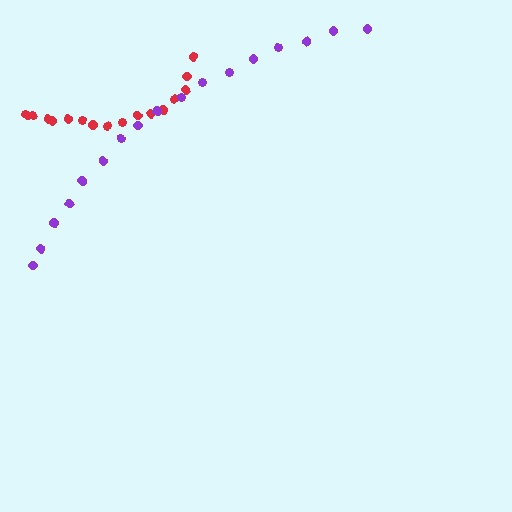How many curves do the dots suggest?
There are 2 distinct paths.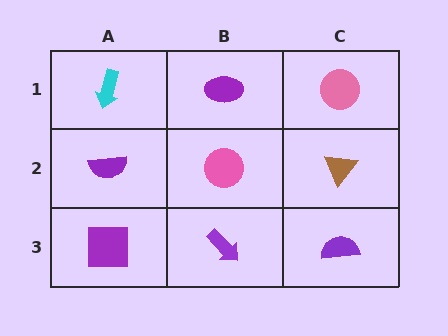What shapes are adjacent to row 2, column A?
A cyan arrow (row 1, column A), a purple square (row 3, column A), a pink circle (row 2, column B).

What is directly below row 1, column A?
A purple semicircle.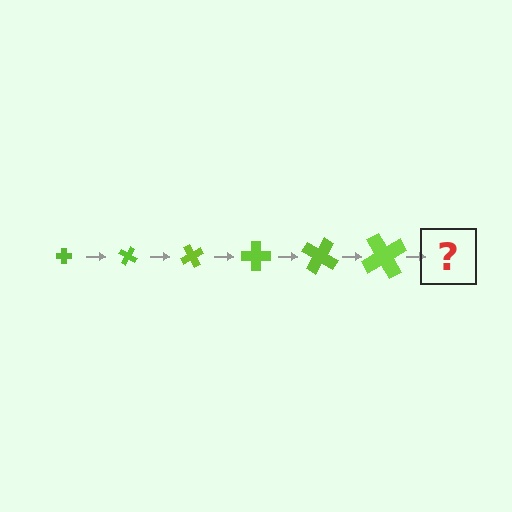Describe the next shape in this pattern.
It should be a cross, larger than the previous one and rotated 180 degrees from the start.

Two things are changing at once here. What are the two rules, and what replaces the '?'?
The two rules are that the cross grows larger each step and it rotates 30 degrees each step. The '?' should be a cross, larger than the previous one and rotated 180 degrees from the start.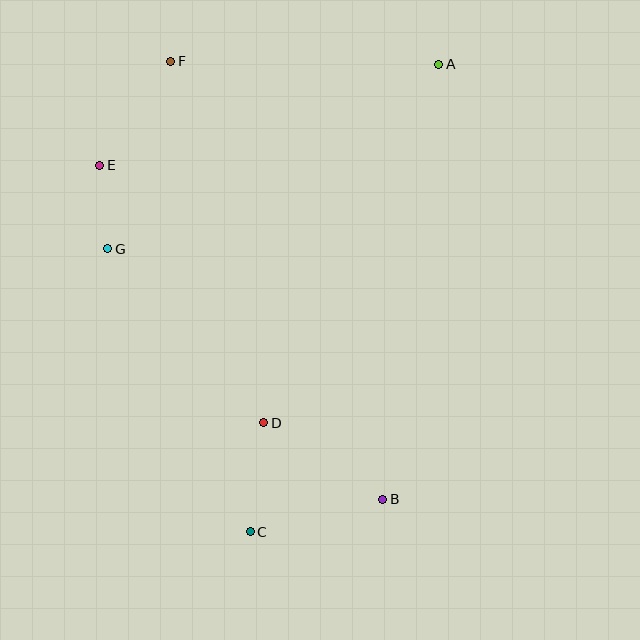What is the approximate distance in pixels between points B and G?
The distance between B and G is approximately 372 pixels.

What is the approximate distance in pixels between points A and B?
The distance between A and B is approximately 439 pixels.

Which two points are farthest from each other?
Points A and C are farthest from each other.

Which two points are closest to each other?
Points E and G are closest to each other.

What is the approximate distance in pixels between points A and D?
The distance between A and D is approximately 399 pixels.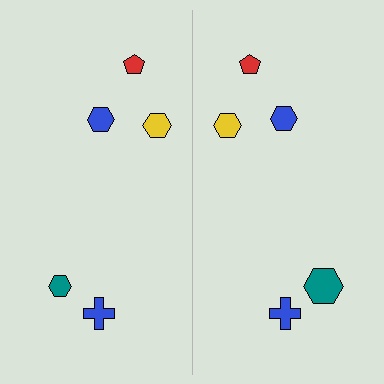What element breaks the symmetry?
The teal hexagon on the right side has a different size than its mirror counterpart.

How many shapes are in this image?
There are 10 shapes in this image.